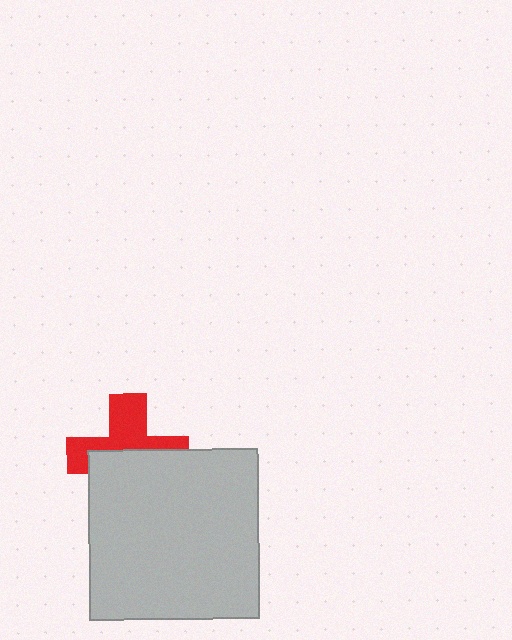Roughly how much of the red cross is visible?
About half of it is visible (roughly 47%).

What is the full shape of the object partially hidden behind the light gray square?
The partially hidden object is a red cross.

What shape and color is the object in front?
The object in front is a light gray square.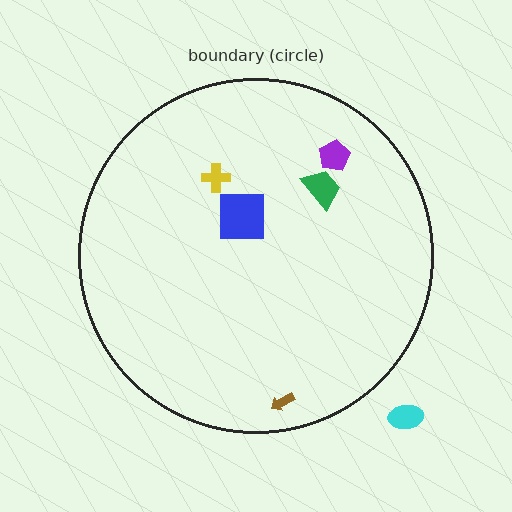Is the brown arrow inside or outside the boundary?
Inside.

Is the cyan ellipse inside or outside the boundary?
Outside.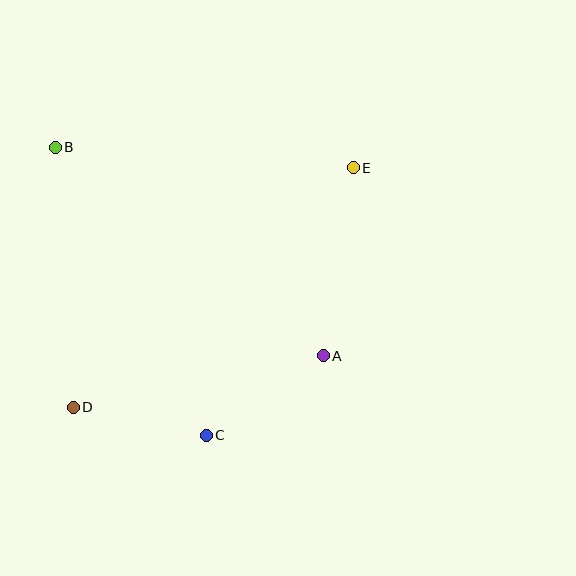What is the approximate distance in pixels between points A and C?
The distance between A and C is approximately 142 pixels.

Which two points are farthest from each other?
Points D and E are farthest from each other.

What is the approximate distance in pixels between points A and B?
The distance between A and B is approximately 340 pixels.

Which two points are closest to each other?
Points C and D are closest to each other.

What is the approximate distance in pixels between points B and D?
The distance between B and D is approximately 260 pixels.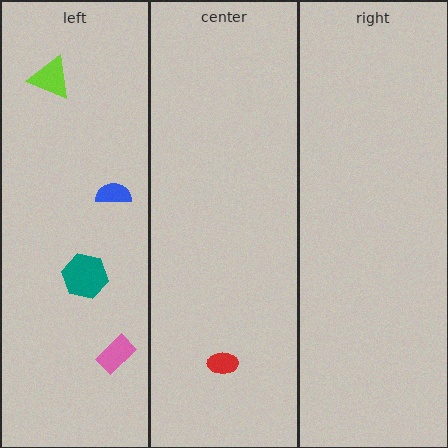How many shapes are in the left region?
4.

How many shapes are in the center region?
1.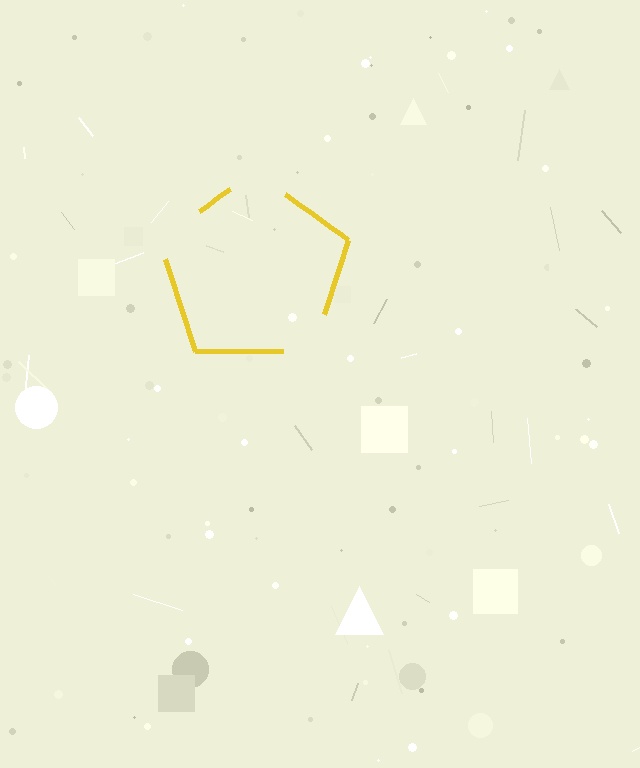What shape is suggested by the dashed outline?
The dashed outline suggests a pentagon.